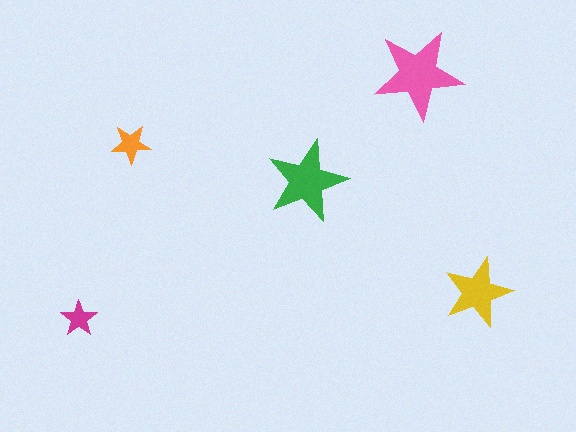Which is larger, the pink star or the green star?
The pink one.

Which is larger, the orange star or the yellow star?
The yellow one.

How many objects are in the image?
There are 5 objects in the image.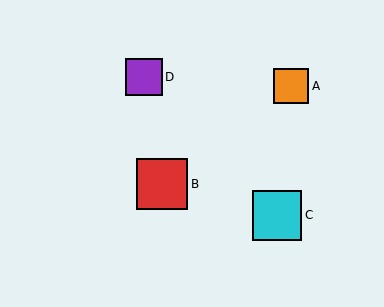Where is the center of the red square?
The center of the red square is at (162, 184).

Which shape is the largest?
The red square (labeled B) is the largest.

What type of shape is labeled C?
Shape C is a cyan square.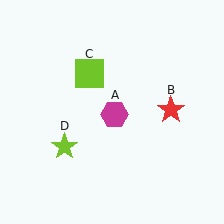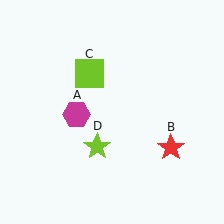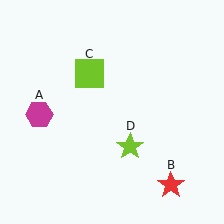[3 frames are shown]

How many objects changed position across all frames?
3 objects changed position: magenta hexagon (object A), red star (object B), lime star (object D).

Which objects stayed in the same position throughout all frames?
Lime square (object C) remained stationary.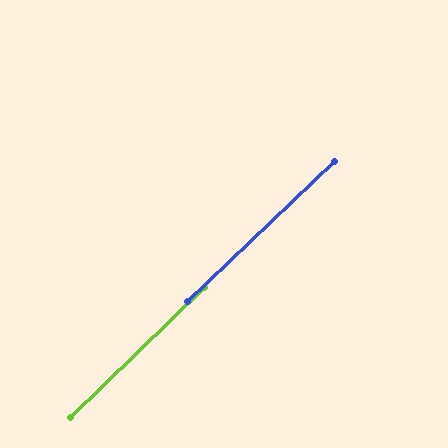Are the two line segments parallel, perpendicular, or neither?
Parallel — their directions differ by only 0.7°.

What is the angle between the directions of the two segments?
Approximately 1 degree.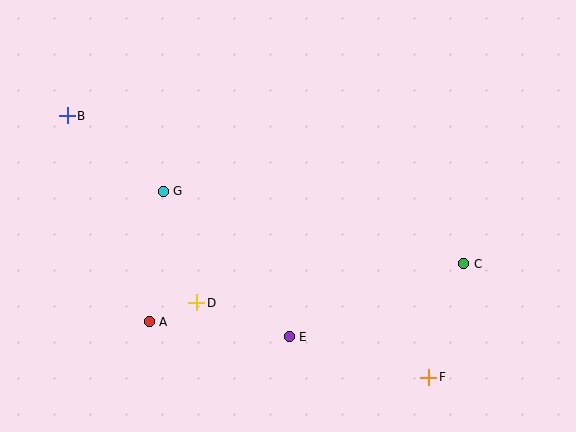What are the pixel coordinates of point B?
Point B is at (67, 116).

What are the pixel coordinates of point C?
Point C is at (464, 264).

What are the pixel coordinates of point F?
Point F is at (429, 377).